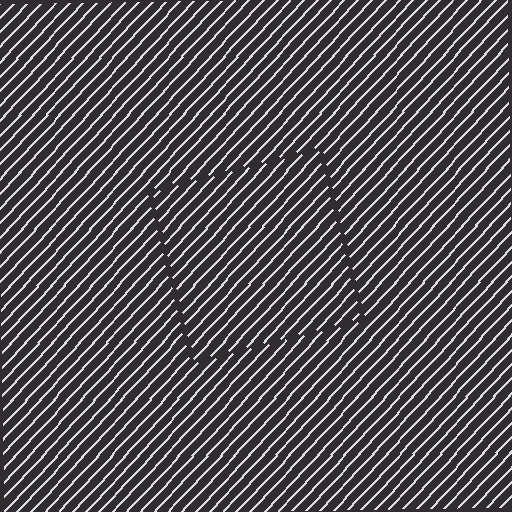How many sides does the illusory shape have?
4 sides — the line-ends trace a square.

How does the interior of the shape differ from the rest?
The interior of the shape contains the same grating, shifted by half a period — the contour is defined by the phase discontinuity where line-ends from the inner and outer gratings abut.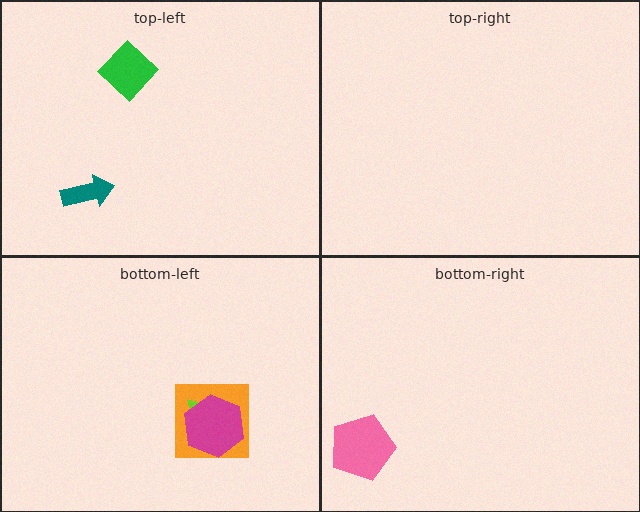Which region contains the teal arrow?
The top-left region.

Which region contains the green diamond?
The top-left region.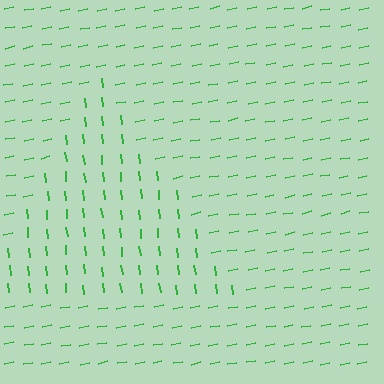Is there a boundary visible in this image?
Yes, there is a texture boundary formed by a change in line orientation.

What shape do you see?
I see a triangle.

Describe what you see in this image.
The image is filled with small green line segments. A triangle region in the image has lines oriented differently from the surrounding lines, creating a visible texture boundary.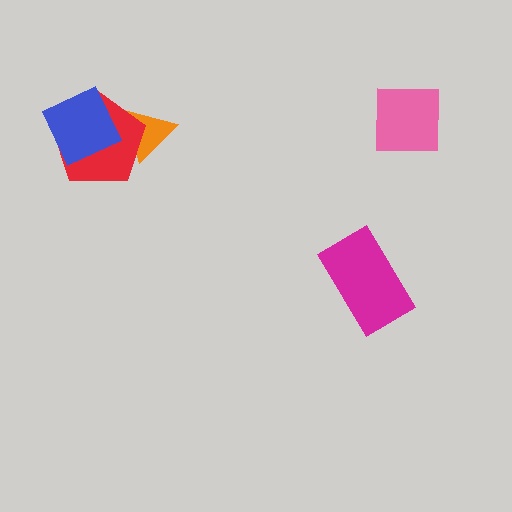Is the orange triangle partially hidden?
Yes, it is partially covered by another shape.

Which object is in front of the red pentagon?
The blue diamond is in front of the red pentagon.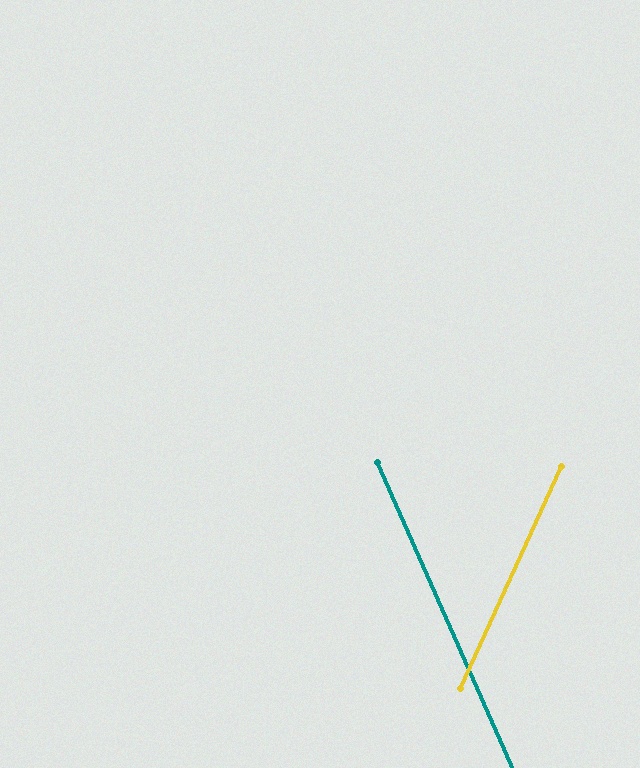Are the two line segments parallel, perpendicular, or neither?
Neither parallel nor perpendicular — they differ by about 48°.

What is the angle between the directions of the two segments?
Approximately 48 degrees.